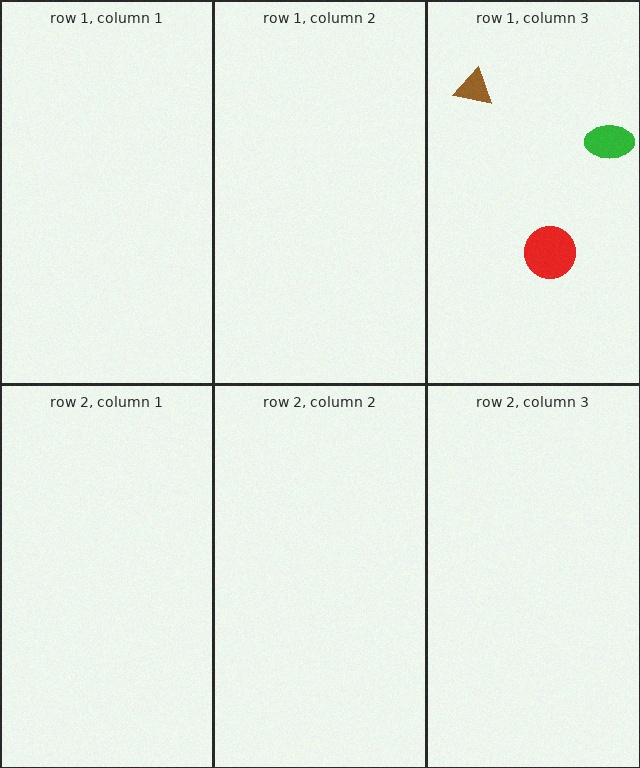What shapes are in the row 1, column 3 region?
The red circle, the brown triangle, the green ellipse.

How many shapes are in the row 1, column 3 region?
3.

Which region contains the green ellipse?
The row 1, column 3 region.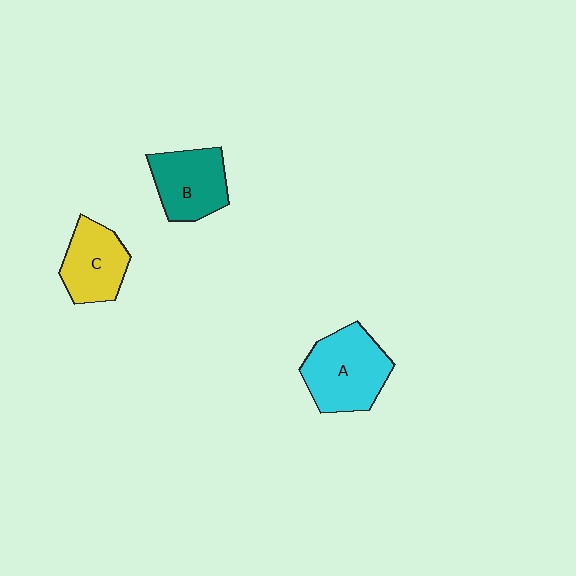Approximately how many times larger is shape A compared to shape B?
Approximately 1.2 times.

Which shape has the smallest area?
Shape C (yellow).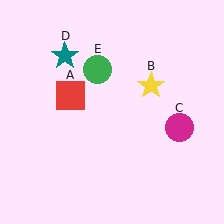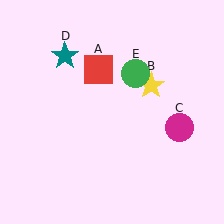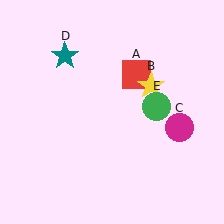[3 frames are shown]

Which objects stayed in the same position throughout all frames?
Yellow star (object B) and magenta circle (object C) and teal star (object D) remained stationary.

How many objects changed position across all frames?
2 objects changed position: red square (object A), green circle (object E).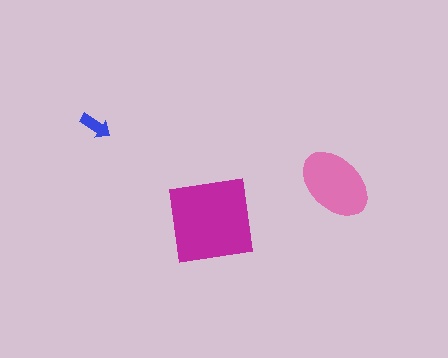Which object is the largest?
The magenta square.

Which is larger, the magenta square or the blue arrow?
The magenta square.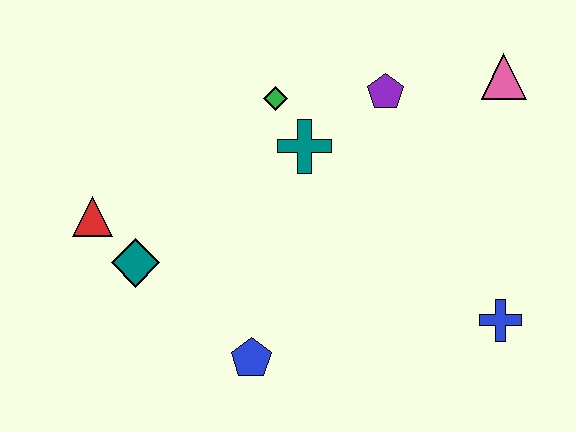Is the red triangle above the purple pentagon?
No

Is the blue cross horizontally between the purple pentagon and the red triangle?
No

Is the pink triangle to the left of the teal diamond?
No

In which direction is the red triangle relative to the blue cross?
The red triangle is to the left of the blue cross.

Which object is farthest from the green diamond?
The blue cross is farthest from the green diamond.